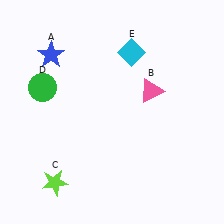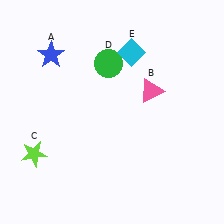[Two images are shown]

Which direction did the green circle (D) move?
The green circle (D) moved right.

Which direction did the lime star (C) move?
The lime star (C) moved up.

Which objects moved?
The objects that moved are: the lime star (C), the green circle (D).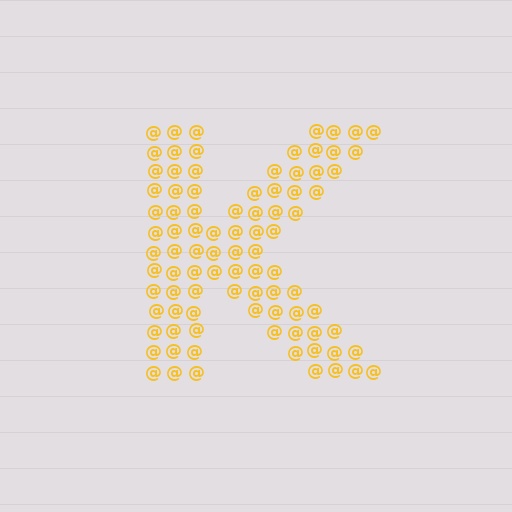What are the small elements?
The small elements are at signs.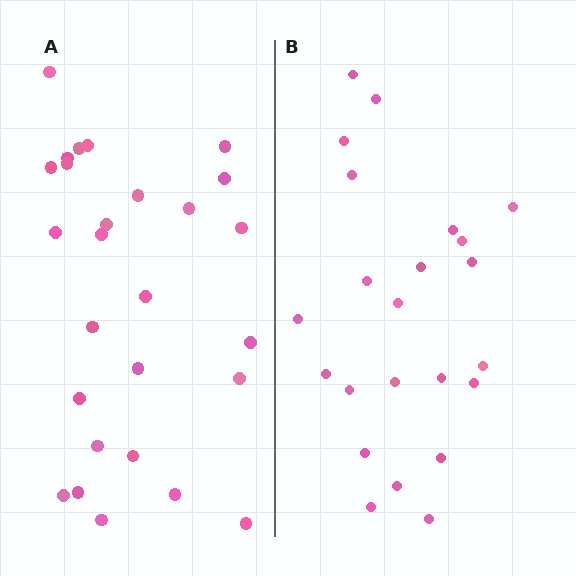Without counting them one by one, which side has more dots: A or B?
Region A (the left region) has more dots.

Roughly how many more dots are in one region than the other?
Region A has about 4 more dots than region B.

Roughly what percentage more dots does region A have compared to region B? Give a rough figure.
About 15% more.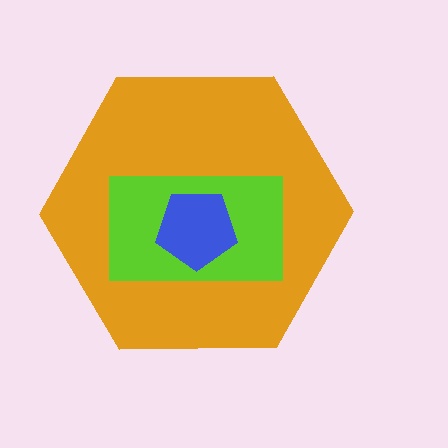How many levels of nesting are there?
3.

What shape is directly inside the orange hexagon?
The lime rectangle.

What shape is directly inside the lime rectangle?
The blue pentagon.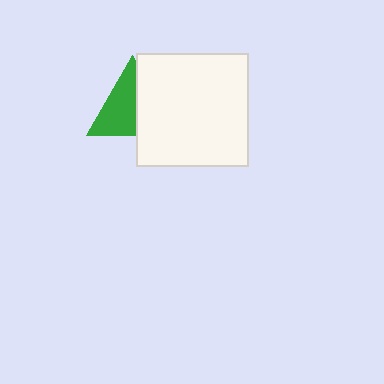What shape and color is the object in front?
The object in front is a white square.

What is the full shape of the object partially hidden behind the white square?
The partially hidden object is a green triangle.